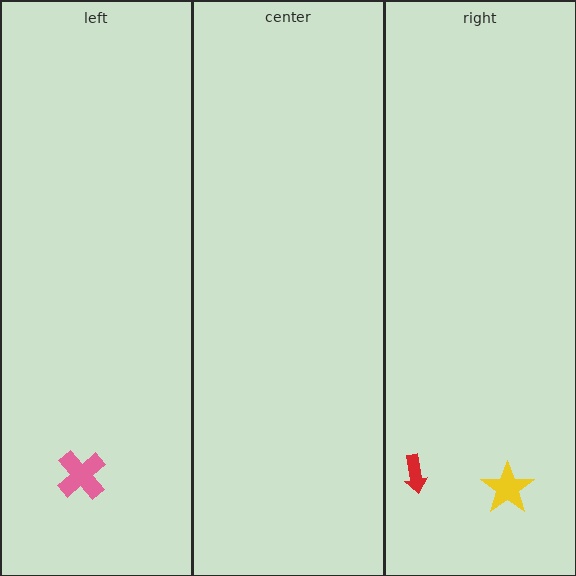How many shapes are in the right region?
2.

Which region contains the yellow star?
The right region.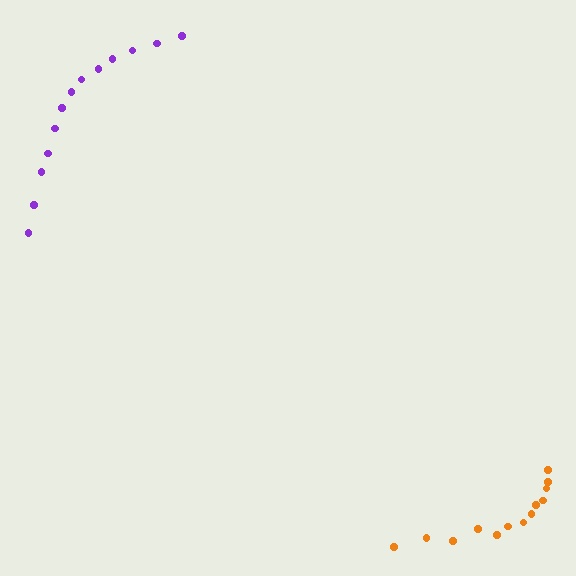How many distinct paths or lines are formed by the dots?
There are 2 distinct paths.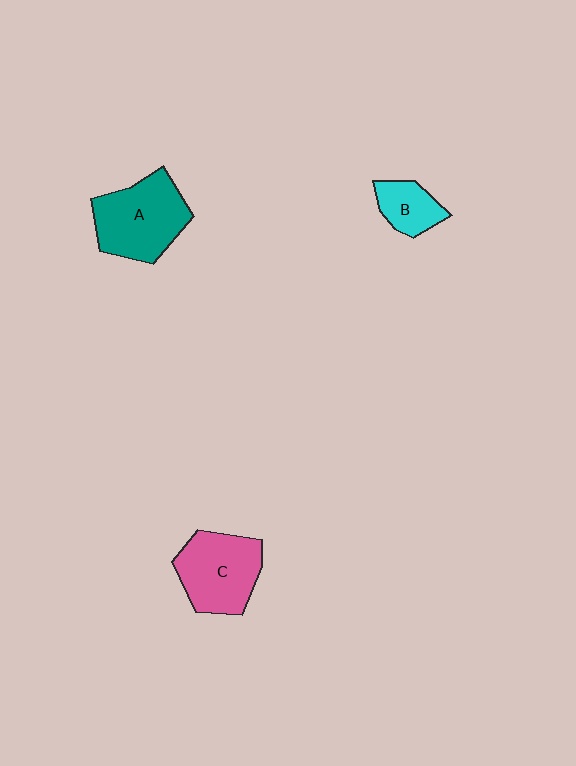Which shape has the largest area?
Shape A (teal).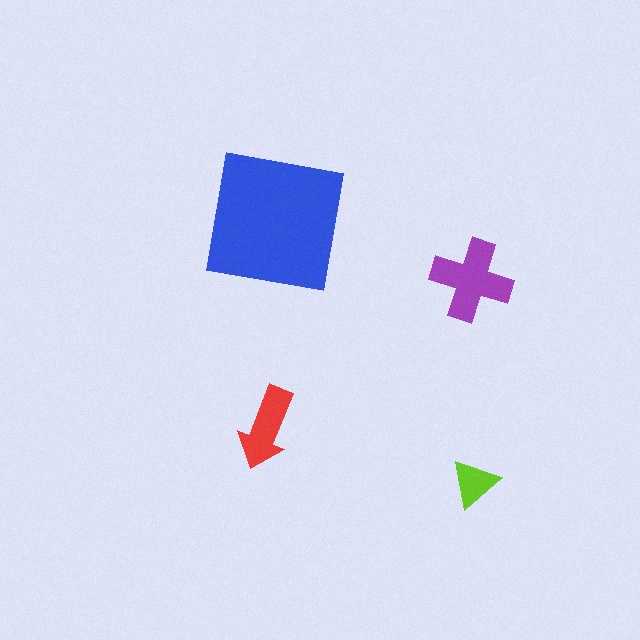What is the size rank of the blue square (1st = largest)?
1st.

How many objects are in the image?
There are 4 objects in the image.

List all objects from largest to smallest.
The blue square, the purple cross, the red arrow, the lime triangle.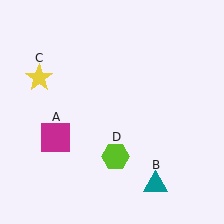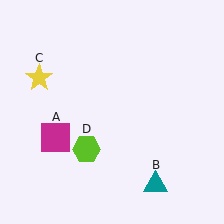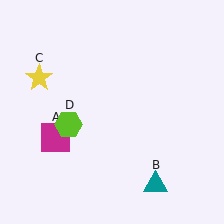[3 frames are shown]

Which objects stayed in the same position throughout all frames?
Magenta square (object A) and teal triangle (object B) and yellow star (object C) remained stationary.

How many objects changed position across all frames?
1 object changed position: lime hexagon (object D).